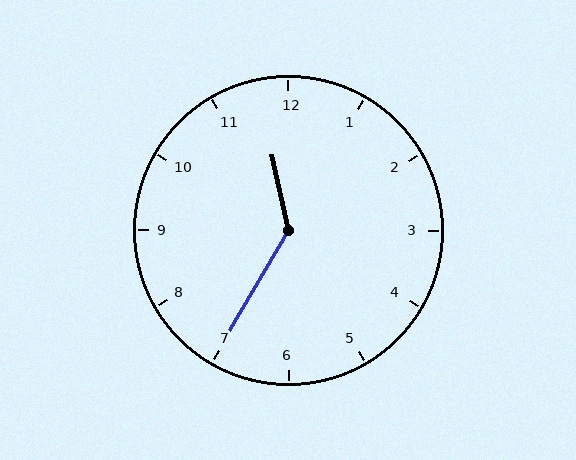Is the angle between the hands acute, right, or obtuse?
It is obtuse.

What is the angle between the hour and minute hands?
Approximately 138 degrees.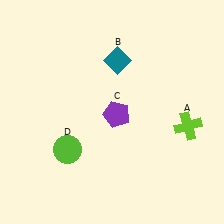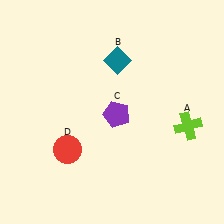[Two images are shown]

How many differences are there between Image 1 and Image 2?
There is 1 difference between the two images.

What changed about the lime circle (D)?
In Image 1, D is lime. In Image 2, it changed to red.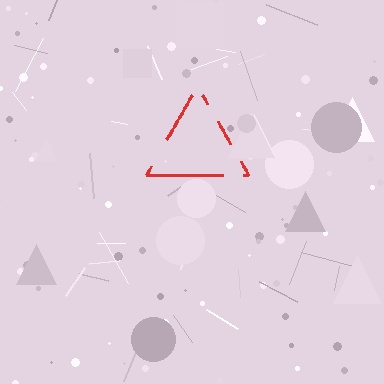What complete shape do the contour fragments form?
The contour fragments form a triangle.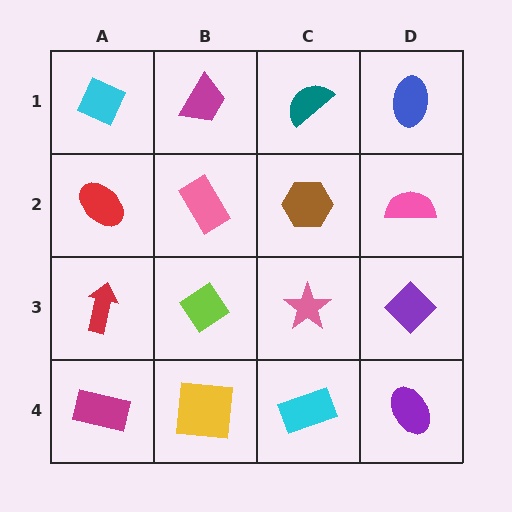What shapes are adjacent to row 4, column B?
A lime diamond (row 3, column B), a magenta rectangle (row 4, column A), a cyan rectangle (row 4, column C).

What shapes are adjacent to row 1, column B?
A pink rectangle (row 2, column B), a cyan diamond (row 1, column A), a teal semicircle (row 1, column C).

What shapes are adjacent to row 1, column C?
A brown hexagon (row 2, column C), a magenta trapezoid (row 1, column B), a blue ellipse (row 1, column D).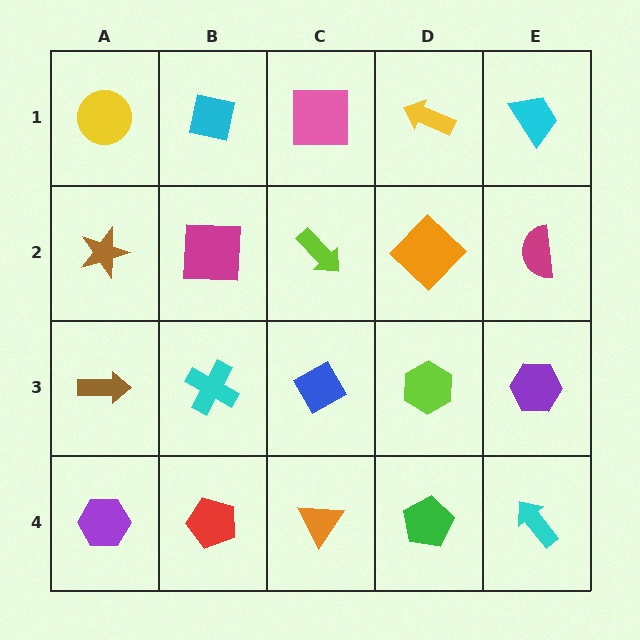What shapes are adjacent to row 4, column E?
A purple hexagon (row 3, column E), a green pentagon (row 4, column D).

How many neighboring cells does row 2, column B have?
4.